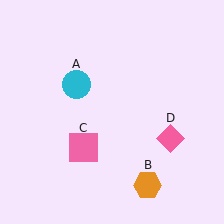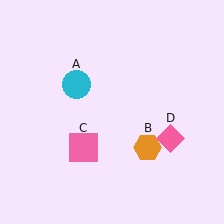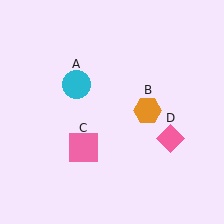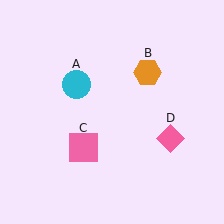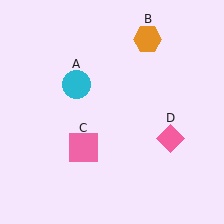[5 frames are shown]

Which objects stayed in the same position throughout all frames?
Cyan circle (object A) and pink square (object C) and pink diamond (object D) remained stationary.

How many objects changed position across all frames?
1 object changed position: orange hexagon (object B).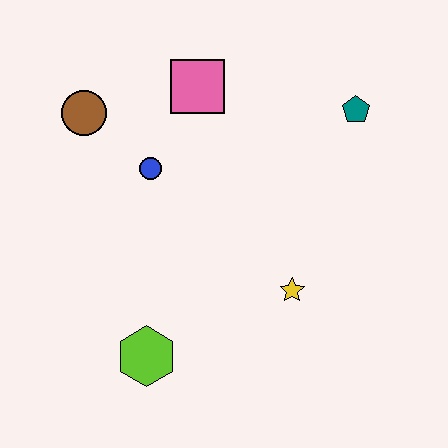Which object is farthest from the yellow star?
The brown circle is farthest from the yellow star.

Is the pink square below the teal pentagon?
No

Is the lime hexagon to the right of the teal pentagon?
No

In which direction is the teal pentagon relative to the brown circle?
The teal pentagon is to the right of the brown circle.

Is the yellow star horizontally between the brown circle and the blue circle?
No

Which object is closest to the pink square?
The blue circle is closest to the pink square.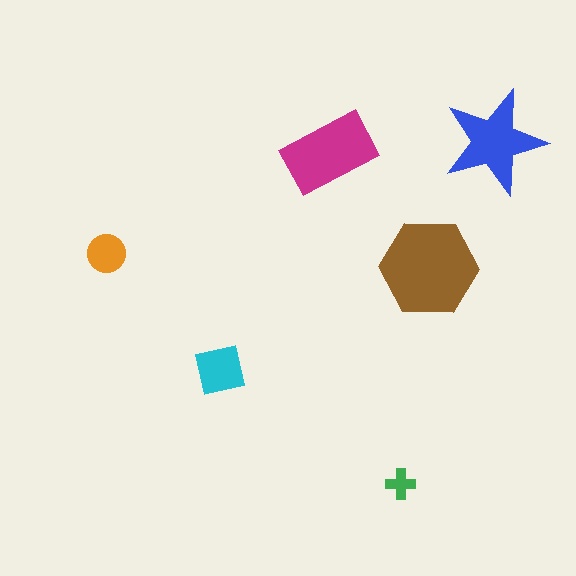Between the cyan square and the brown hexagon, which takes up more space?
The brown hexagon.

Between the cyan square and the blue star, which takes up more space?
The blue star.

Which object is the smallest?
The green cross.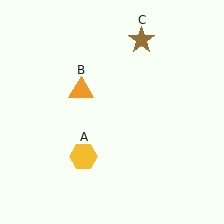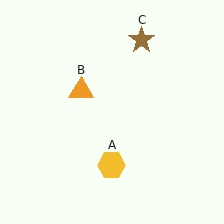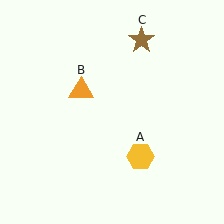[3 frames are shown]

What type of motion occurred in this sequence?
The yellow hexagon (object A) rotated counterclockwise around the center of the scene.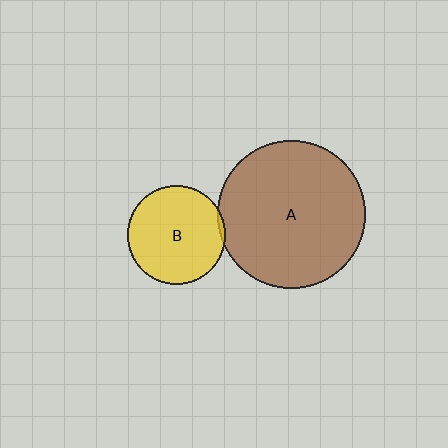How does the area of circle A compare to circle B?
Approximately 2.3 times.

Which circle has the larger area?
Circle A (brown).